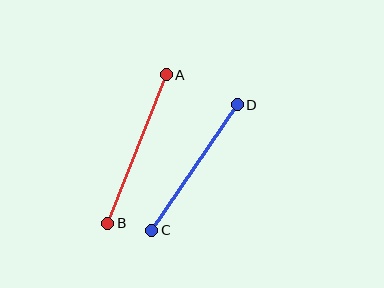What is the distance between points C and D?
The distance is approximately 152 pixels.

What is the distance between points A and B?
The distance is approximately 159 pixels.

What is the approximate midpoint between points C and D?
The midpoint is at approximately (195, 167) pixels.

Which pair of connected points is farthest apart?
Points A and B are farthest apart.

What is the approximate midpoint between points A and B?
The midpoint is at approximately (137, 149) pixels.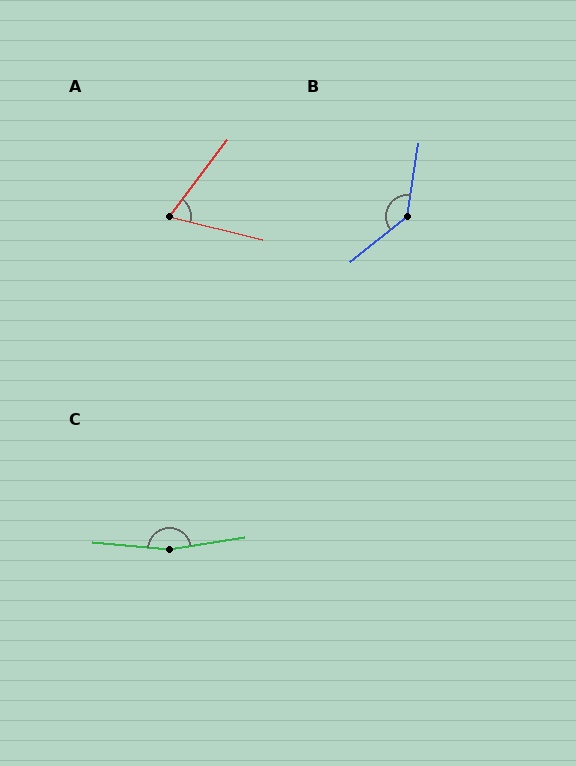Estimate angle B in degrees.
Approximately 137 degrees.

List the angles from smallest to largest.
A (66°), B (137°), C (166°).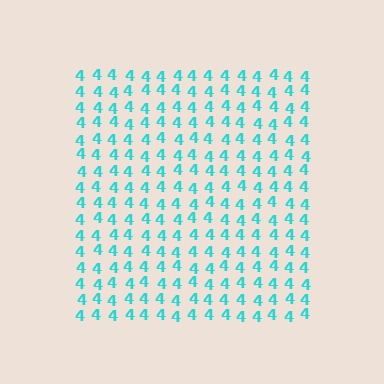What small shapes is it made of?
It is made of small digit 4's.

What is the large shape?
The large shape is a square.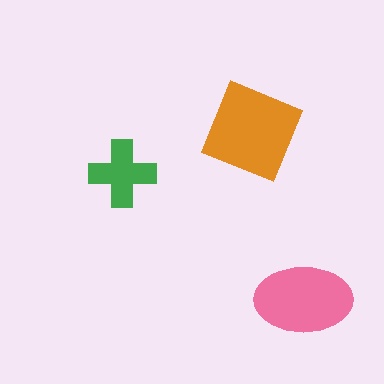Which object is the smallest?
The green cross.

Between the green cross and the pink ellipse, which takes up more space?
The pink ellipse.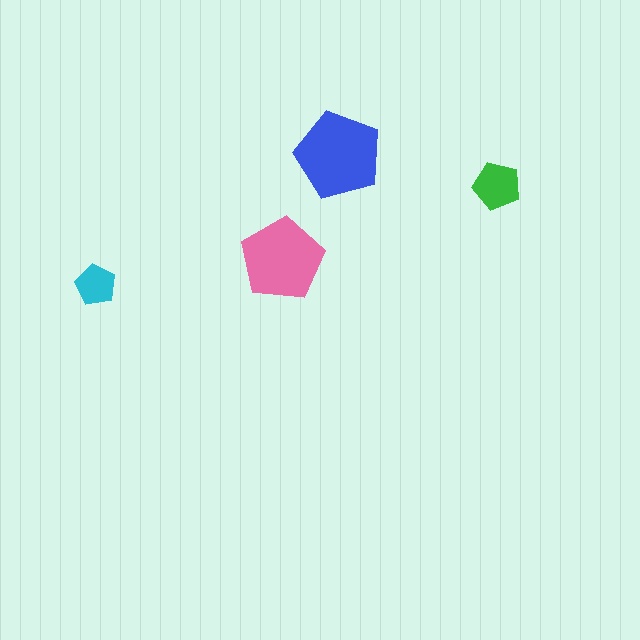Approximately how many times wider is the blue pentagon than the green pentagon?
About 2 times wider.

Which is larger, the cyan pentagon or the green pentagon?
The green one.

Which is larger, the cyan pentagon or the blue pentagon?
The blue one.